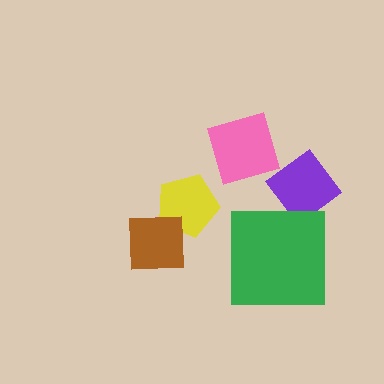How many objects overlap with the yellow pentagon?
1 object overlaps with the yellow pentagon.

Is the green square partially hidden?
No, no other shape covers it.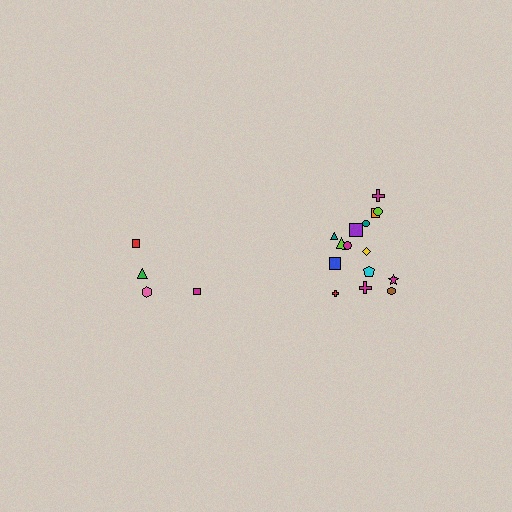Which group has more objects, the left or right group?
The right group.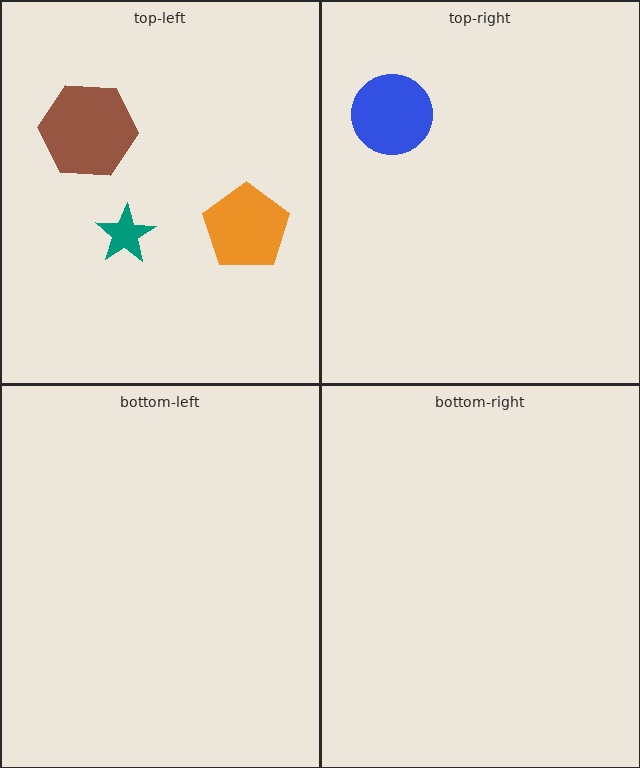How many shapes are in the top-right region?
1.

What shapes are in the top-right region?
The blue circle.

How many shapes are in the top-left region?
3.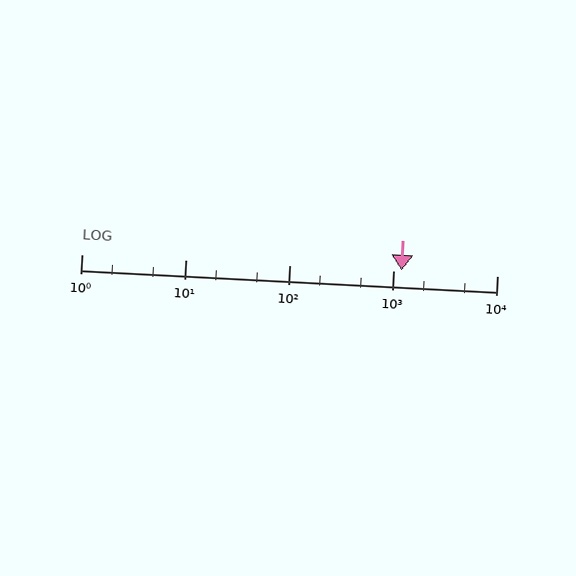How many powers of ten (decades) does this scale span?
The scale spans 4 decades, from 1 to 10000.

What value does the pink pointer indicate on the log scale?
The pointer indicates approximately 1200.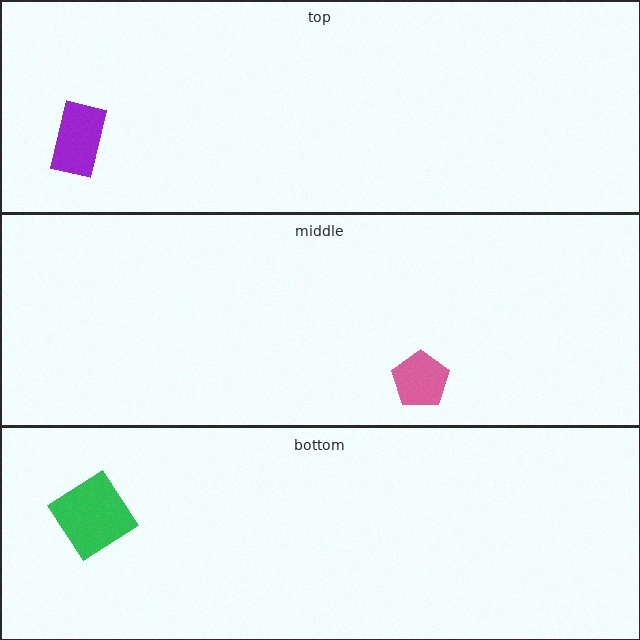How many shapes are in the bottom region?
1.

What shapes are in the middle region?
The pink pentagon.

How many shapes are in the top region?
1.